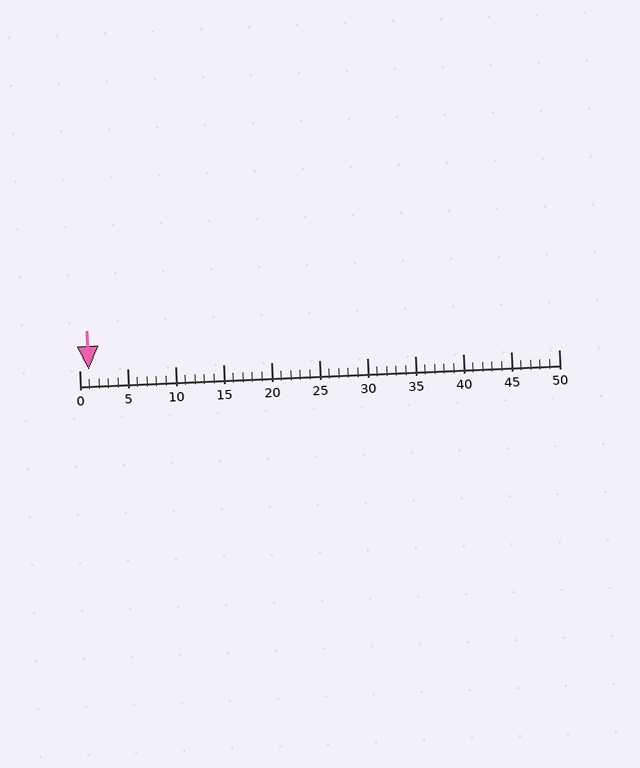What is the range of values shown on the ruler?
The ruler shows values from 0 to 50.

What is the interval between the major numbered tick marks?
The major tick marks are spaced 5 units apart.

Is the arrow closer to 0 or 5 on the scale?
The arrow is closer to 0.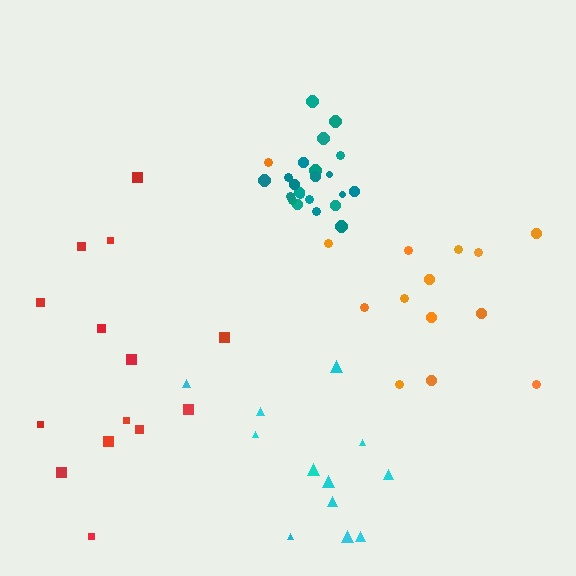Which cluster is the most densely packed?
Teal.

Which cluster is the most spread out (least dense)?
Red.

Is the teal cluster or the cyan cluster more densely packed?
Teal.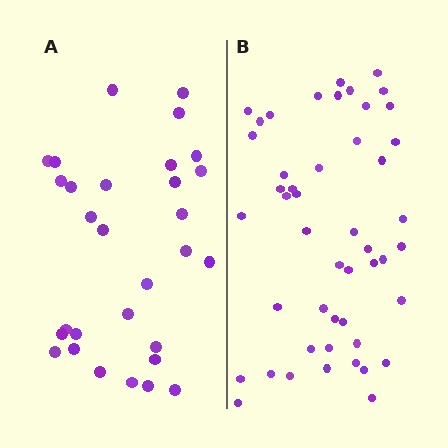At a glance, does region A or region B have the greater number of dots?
Region B (the right region) has more dots.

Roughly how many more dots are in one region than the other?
Region B has approximately 20 more dots than region A.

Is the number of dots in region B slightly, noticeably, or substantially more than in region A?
Region B has substantially more. The ratio is roughly 1.6 to 1.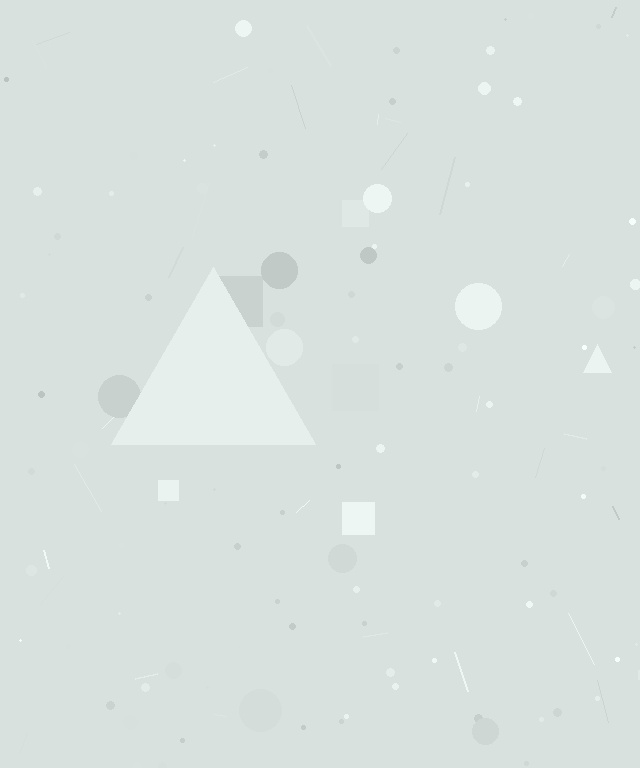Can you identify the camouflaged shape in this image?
The camouflaged shape is a triangle.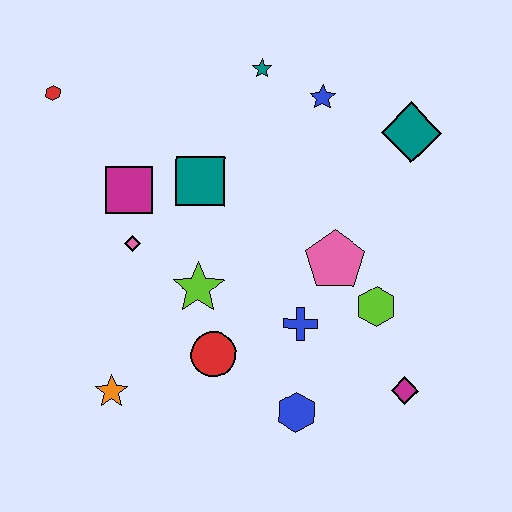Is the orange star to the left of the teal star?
Yes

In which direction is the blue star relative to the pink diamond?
The blue star is to the right of the pink diamond.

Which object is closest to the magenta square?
The pink diamond is closest to the magenta square.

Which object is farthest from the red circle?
The red hexagon is farthest from the red circle.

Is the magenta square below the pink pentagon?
No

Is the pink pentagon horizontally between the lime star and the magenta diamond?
Yes